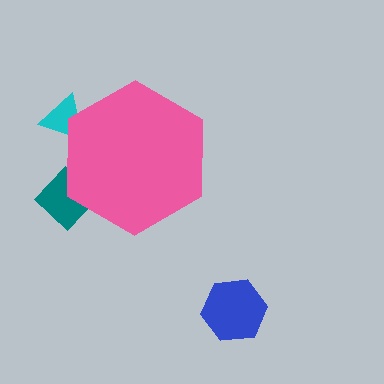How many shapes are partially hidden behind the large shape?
2 shapes are partially hidden.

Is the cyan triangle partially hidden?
Yes, the cyan triangle is partially hidden behind the pink hexagon.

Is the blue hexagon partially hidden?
No, the blue hexagon is fully visible.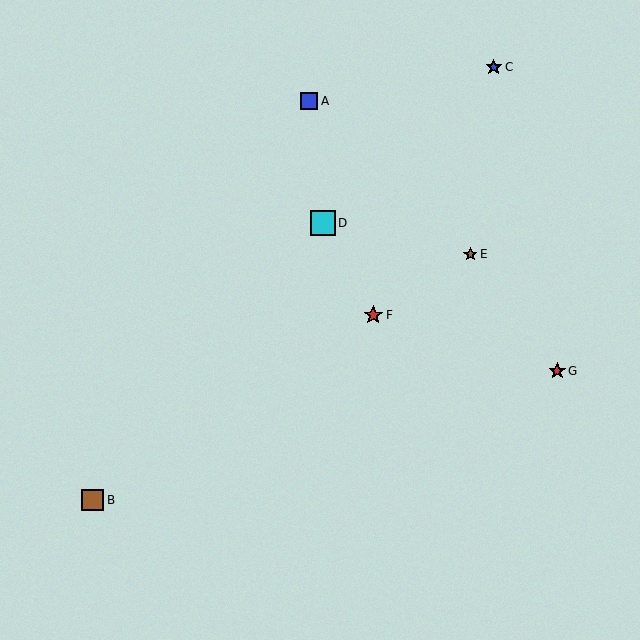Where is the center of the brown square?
The center of the brown square is at (93, 500).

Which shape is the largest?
The cyan square (labeled D) is the largest.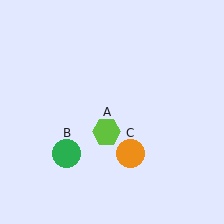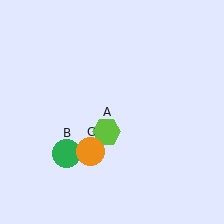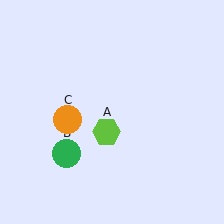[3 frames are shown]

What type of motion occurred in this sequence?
The orange circle (object C) rotated clockwise around the center of the scene.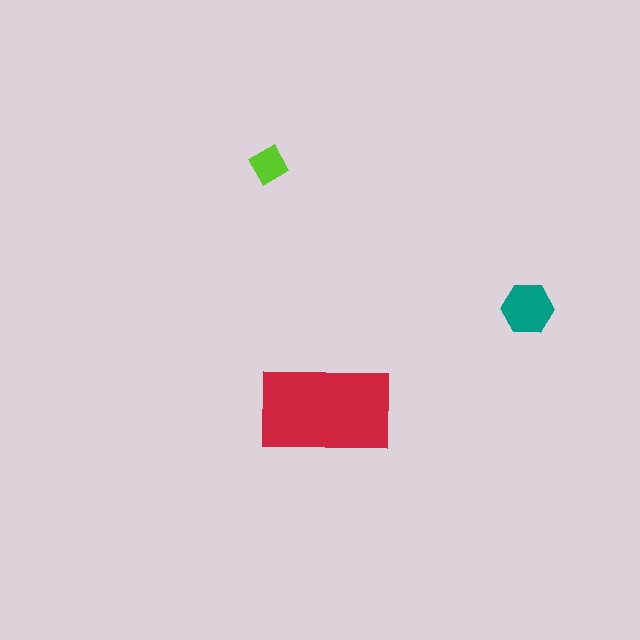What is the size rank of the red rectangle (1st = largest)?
1st.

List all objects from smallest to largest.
The lime square, the teal hexagon, the red rectangle.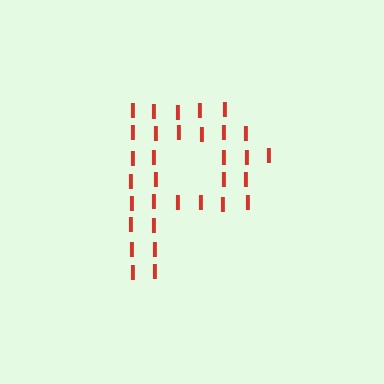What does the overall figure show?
The overall figure shows the letter P.